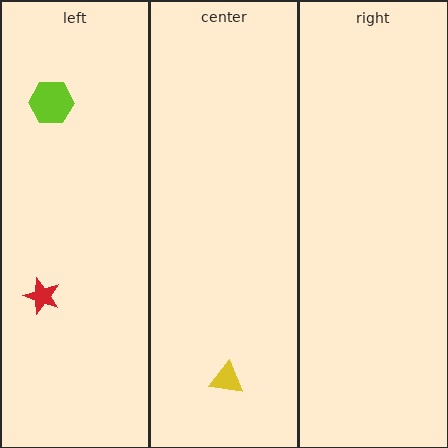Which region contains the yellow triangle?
The center region.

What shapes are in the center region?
The yellow triangle.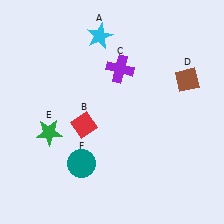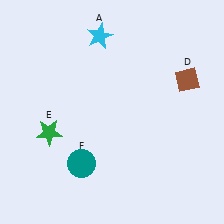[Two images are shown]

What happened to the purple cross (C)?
The purple cross (C) was removed in Image 2. It was in the top-right area of Image 1.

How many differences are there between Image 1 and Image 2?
There are 2 differences between the two images.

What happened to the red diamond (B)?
The red diamond (B) was removed in Image 2. It was in the bottom-left area of Image 1.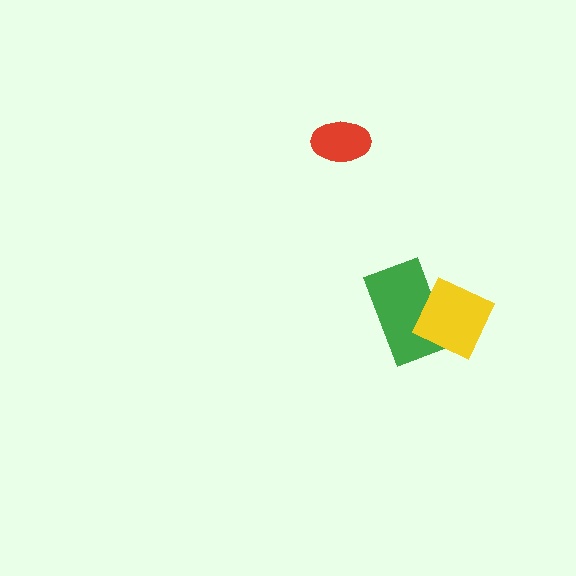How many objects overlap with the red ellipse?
0 objects overlap with the red ellipse.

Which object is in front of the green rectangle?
The yellow diamond is in front of the green rectangle.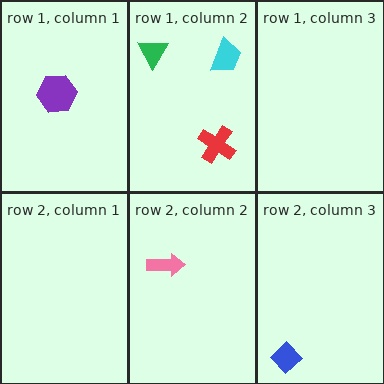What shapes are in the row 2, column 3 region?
The blue diamond.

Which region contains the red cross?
The row 1, column 2 region.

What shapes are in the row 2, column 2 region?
The pink arrow.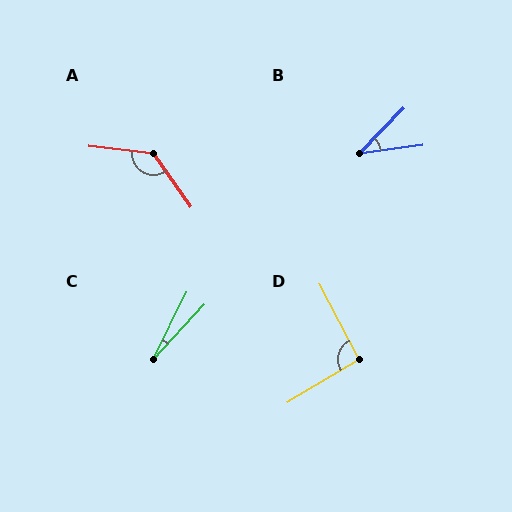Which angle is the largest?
A, at approximately 132 degrees.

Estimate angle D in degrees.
Approximately 93 degrees.